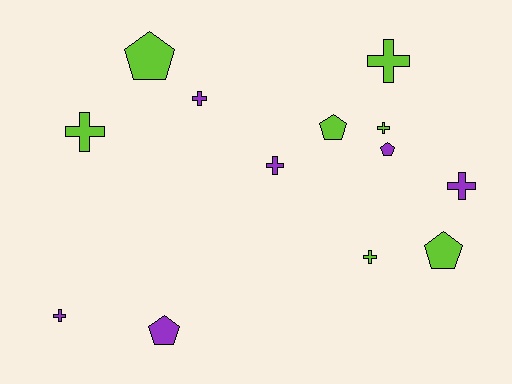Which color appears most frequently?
Lime, with 7 objects.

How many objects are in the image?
There are 13 objects.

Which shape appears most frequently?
Cross, with 8 objects.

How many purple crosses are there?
There are 4 purple crosses.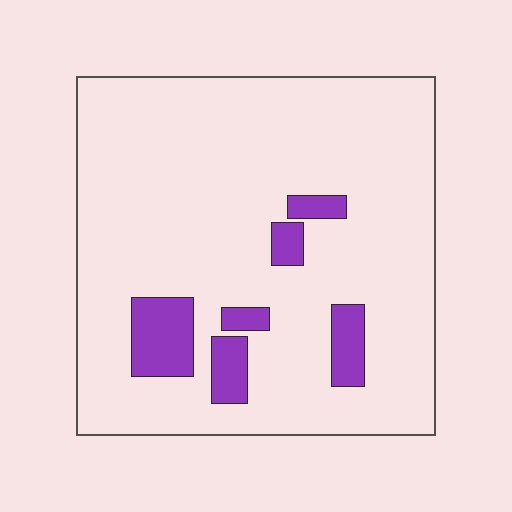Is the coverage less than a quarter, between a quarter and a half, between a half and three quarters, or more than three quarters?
Less than a quarter.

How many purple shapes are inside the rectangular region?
6.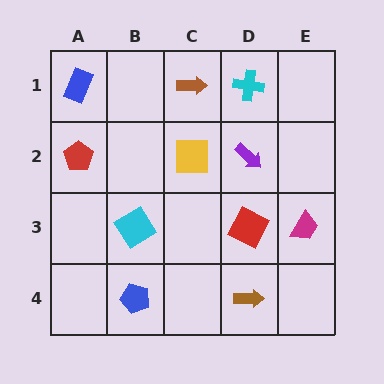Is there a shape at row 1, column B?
No, that cell is empty.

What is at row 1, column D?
A cyan cross.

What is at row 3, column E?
A magenta trapezoid.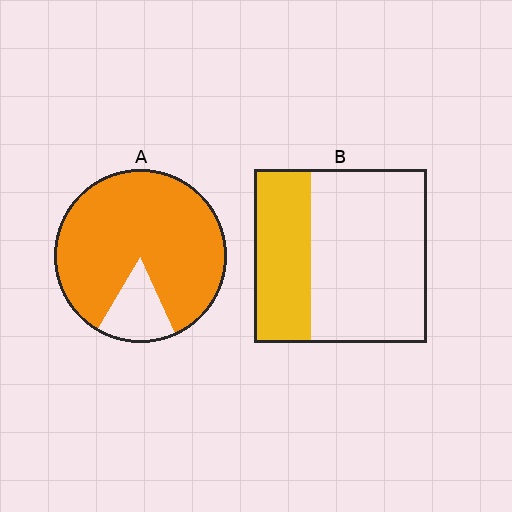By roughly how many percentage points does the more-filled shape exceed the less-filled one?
By roughly 50 percentage points (A over B).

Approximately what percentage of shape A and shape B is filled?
A is approximately 85% and B is approximately 35%.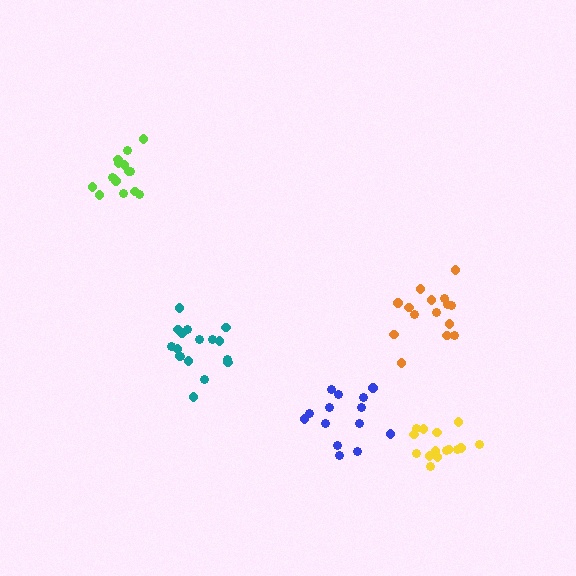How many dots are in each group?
Group 1: 15 dots, Group 2: 14 dots, Group 3: 17 dots, Group 4: 16 dots, Group 5: 15 dots (77 total).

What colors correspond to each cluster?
The clusters are colored: yellow, blue, teal, lime, orange.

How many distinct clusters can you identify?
There are 5 distinct clusters.